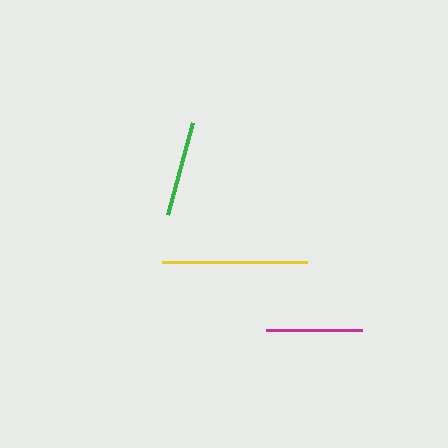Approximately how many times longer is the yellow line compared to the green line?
The yellow line is approximately 1.5 times the length of the green line.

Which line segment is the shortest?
The green line is the shortest at approximately 95 pixels.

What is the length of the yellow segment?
The yellow segment is approximately 145 pixels long.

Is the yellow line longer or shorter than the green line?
The yellow line is longer than the green line.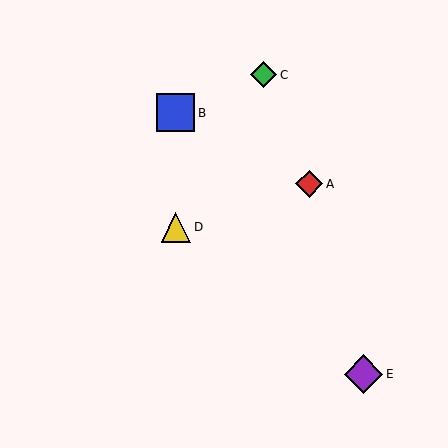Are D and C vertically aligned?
No, D is at x≈176 and C is at x≈264.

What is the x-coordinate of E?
Object E is at x≈364.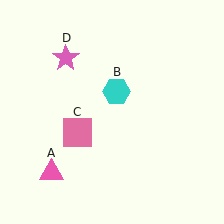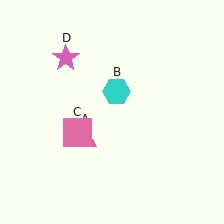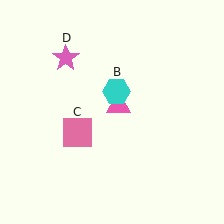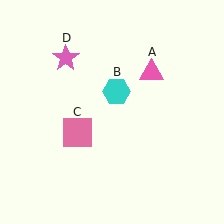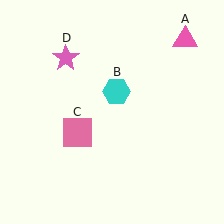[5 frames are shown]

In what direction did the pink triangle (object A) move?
The pink triangle (object A) moved up and to the right.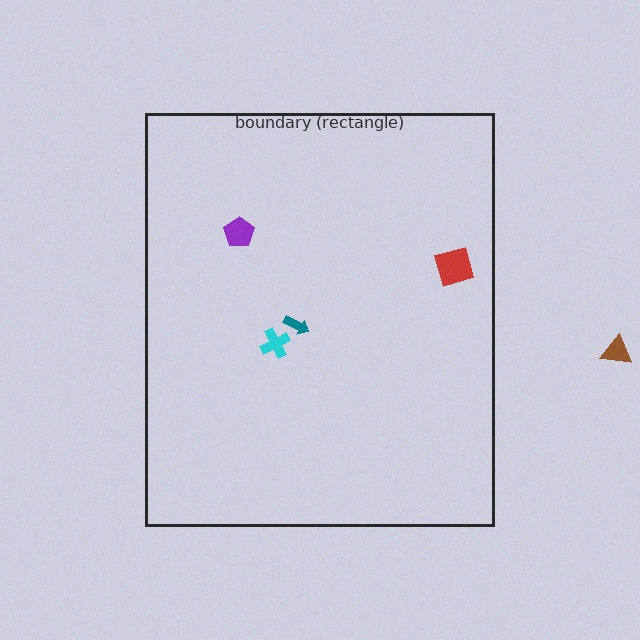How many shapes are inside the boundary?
4 inside, 1 outside.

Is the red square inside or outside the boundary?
Inside.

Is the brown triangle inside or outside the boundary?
Outside.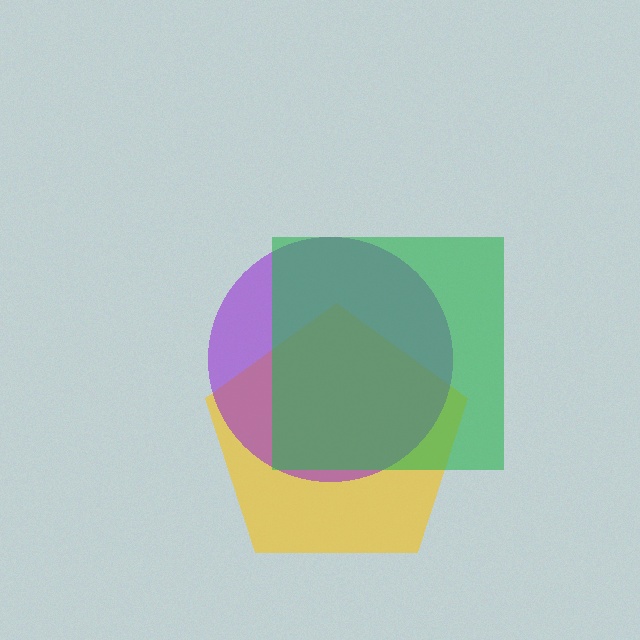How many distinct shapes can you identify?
There are 3 distinct shapes: a yellow pentagon, a purple circle, a green square.